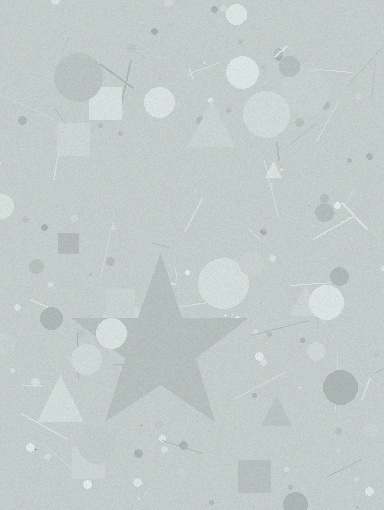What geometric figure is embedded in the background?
A star is embedded in the background.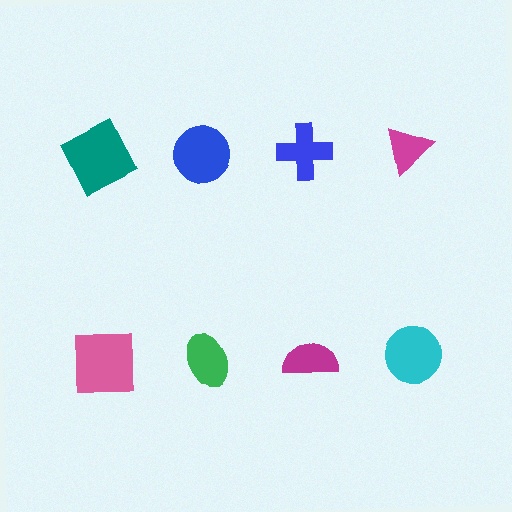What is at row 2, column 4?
A cyan circle.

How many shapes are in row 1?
4 shapes.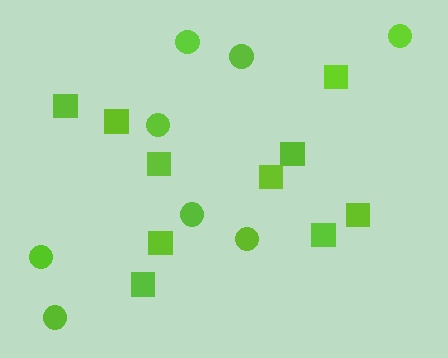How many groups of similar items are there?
There are 2 groups: one group of squares (10) and one group of circles (8).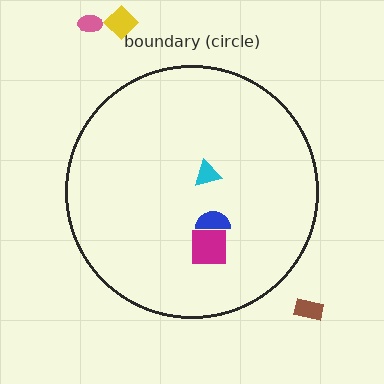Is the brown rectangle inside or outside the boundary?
Outside.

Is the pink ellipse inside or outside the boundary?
Outside.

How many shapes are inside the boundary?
3 inside, 3 outside.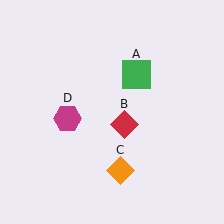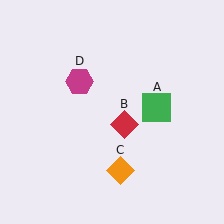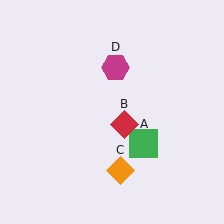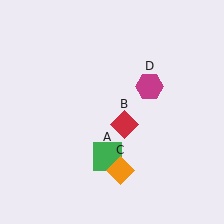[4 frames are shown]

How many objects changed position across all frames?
2 objects changed position: green square (object A), magenta hexagon (object D).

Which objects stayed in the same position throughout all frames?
Red diamond (object B) and orange diamond (object C) remained stationary.